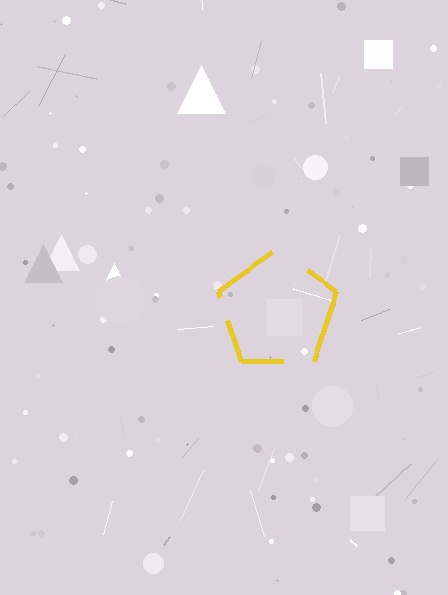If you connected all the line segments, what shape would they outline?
They would outline a pentagon.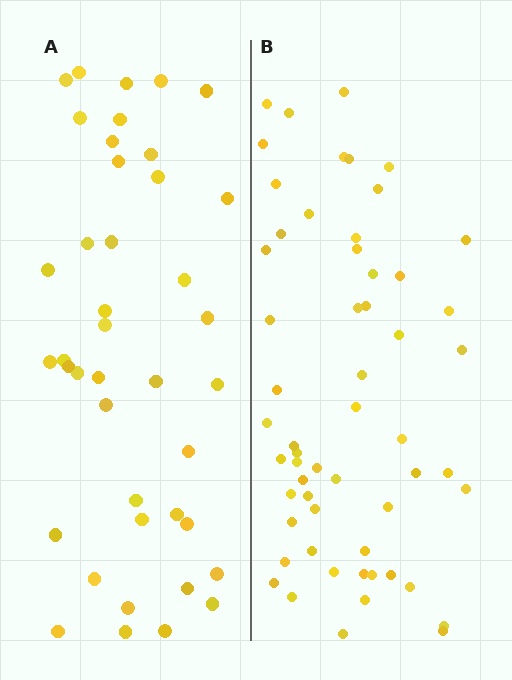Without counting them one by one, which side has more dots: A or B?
Region B (the right region) has more dots.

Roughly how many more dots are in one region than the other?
Region B has approximately 15 more dots than region A.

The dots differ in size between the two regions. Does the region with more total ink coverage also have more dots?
No. Region A has more total ink coverage because its dots are larger, but region B actually contains more individual dots. Total area can be misleading — the number of items is what matters here.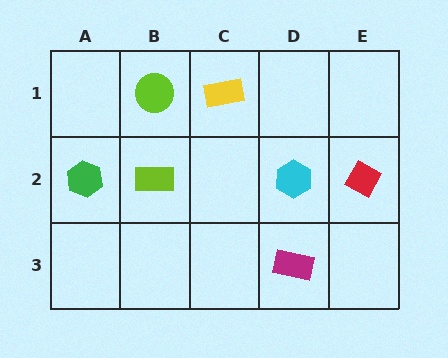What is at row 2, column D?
A cyan hexagon.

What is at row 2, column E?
A red diamond.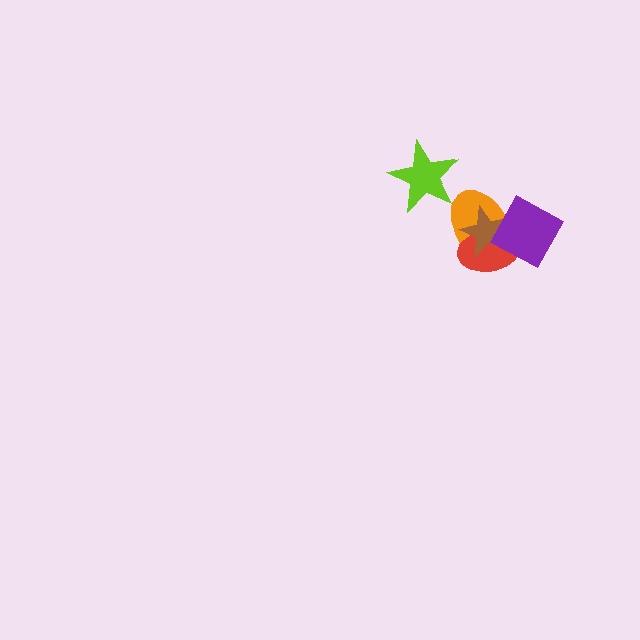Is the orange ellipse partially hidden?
Yes, it is partially covered by another shape.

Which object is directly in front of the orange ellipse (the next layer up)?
The red ellipse is directly in front of the orange ellipse.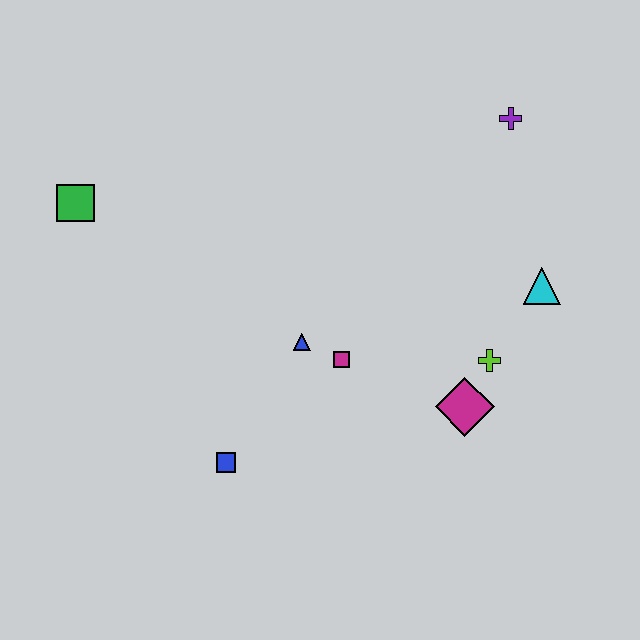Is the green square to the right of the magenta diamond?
No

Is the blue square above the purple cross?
No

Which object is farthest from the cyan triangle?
The green square is farthest from the cyan triangle.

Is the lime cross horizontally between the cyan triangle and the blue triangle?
Yes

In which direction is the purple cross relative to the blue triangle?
The purple cross is above the blue triangle.